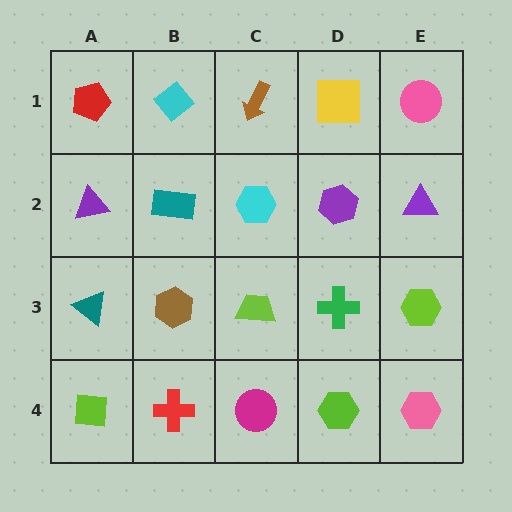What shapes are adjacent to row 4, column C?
A lime trapezoid (row 3, column C), a red cross (row 4, column B), a lime hexagon (row 4, column D).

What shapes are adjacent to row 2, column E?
A pink circle (row 1, column E), a lime hexagon (row 3, column E), a purple hexagon (row 2, column D).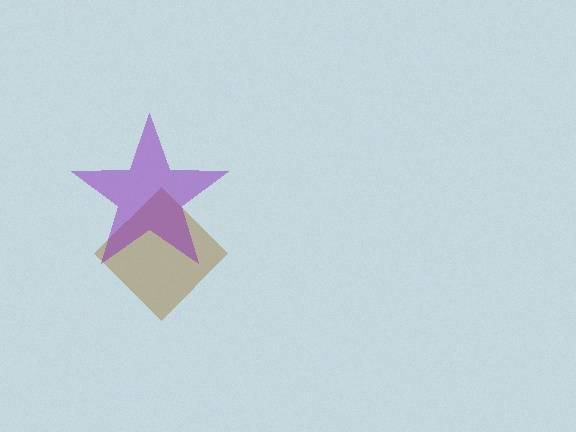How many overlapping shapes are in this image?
There are 2 overlapping shapes in the image.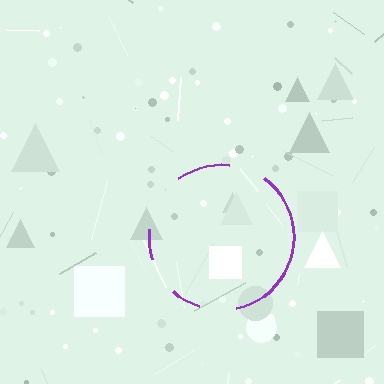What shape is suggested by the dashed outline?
The dashed outline suggests a circle.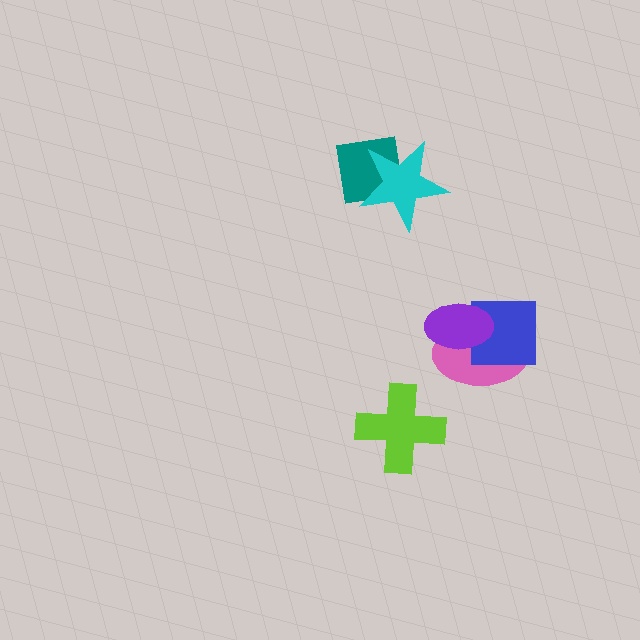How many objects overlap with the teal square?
1 object overlaps with the teal square.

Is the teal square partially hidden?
Yes, it is partially covered by another shape.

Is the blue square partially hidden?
Yes, it is partially covered by another shape.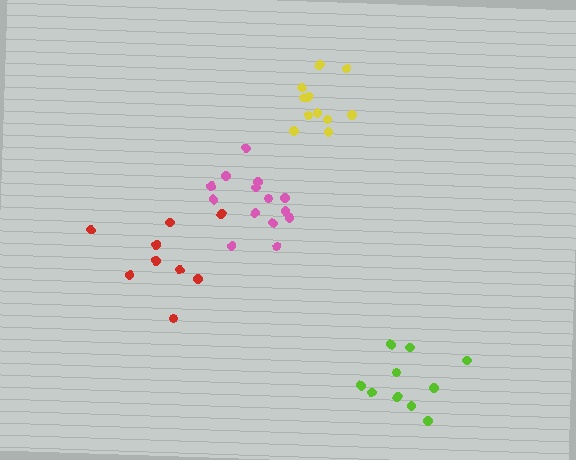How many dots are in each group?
Group 1: 11 dots, Group 2: 9 dots, Group 3: 10 dots, Group 4: 14 dots (44 total).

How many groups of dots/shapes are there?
There are 4 groups.